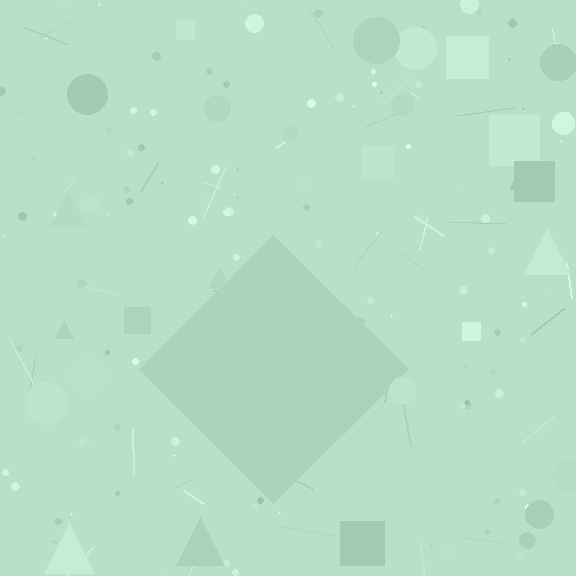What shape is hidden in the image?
A diamond is hidden in the image.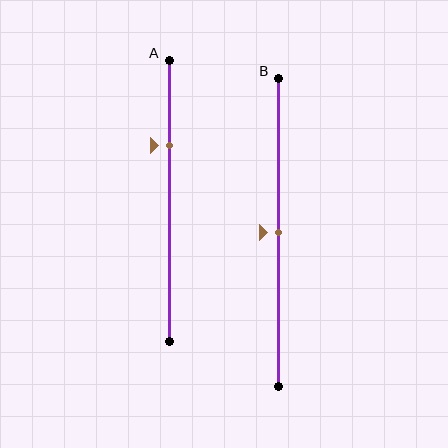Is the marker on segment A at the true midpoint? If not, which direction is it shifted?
No, the marker on segment A is shifted upward by about 20% of the segment length.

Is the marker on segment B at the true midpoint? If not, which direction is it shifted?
Yes, the marker on segment B is at the true midpoint.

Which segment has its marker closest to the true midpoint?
Segment B has its marker closest to the true midpoint.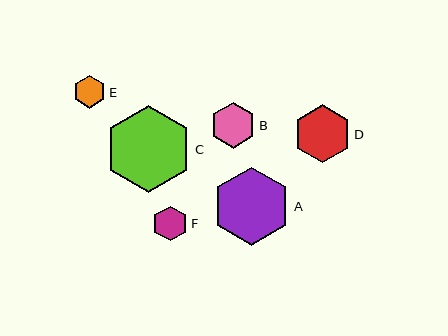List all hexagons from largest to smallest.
From largest to smallest: C, A, D, B, F, E.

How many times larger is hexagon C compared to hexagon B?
Hexagon C is approximately 1.9 times the size of hexagon B.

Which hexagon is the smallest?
Hexagon E is the smallest with a size of approximately 32 pixels.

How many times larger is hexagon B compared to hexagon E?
Hexagon B is approximately 1.4 times the size of hexagon E.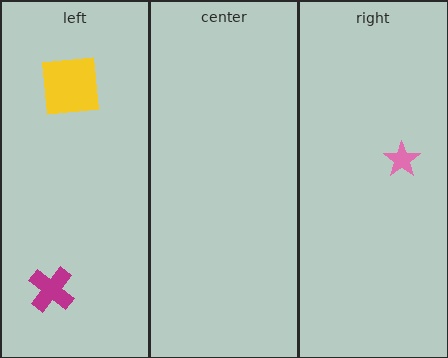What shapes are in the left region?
The yellow square, the magenta cross.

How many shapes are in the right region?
1.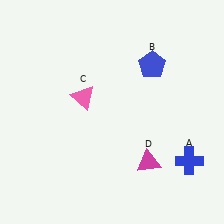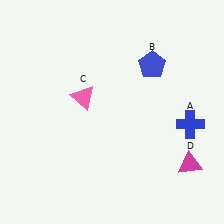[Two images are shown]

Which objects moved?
The objects that moved are: the blue cross (A), the magenta triangle (D).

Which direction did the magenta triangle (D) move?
The magenta triangle (D) moved right.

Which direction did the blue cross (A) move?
The blue cross (A) moved up.